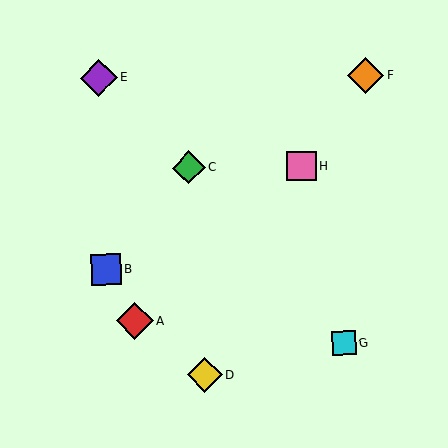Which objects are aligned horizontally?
Objects C, H are aligned horizontally.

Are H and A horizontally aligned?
No, H is at y≈166 and A is at y≈321.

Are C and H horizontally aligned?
Yes, both are at y≈167.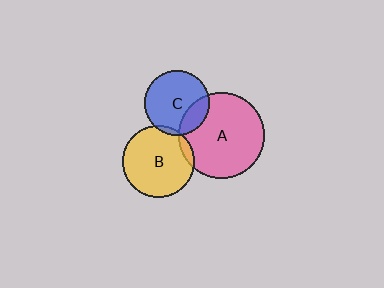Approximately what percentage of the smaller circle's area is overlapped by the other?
Approximately 5%.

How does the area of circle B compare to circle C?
Approximately 1.2 times.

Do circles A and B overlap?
Yes.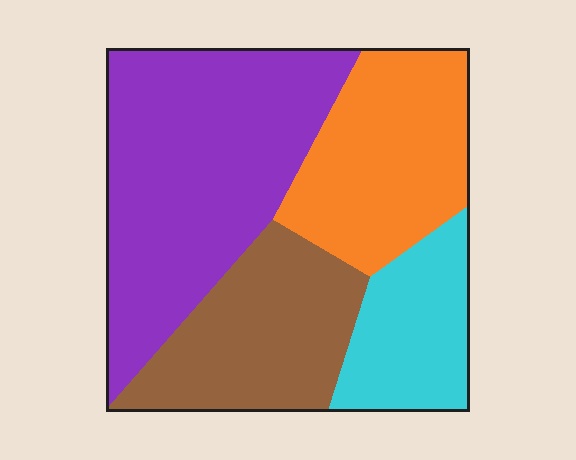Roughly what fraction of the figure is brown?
Brown takes up between a sixth and a third of the figure.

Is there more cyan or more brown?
Brown.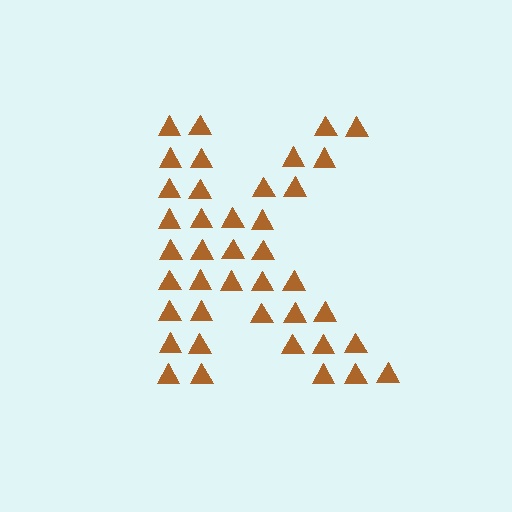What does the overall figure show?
The overall figure shows the letter K.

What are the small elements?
The small elements are triangles.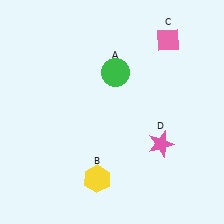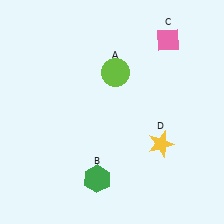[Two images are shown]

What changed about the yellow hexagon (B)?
In Image 1, B is yellow. In Image 2, it changed to green.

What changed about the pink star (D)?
In Image 1, D is pink. In Image 2, it changed to yellow.